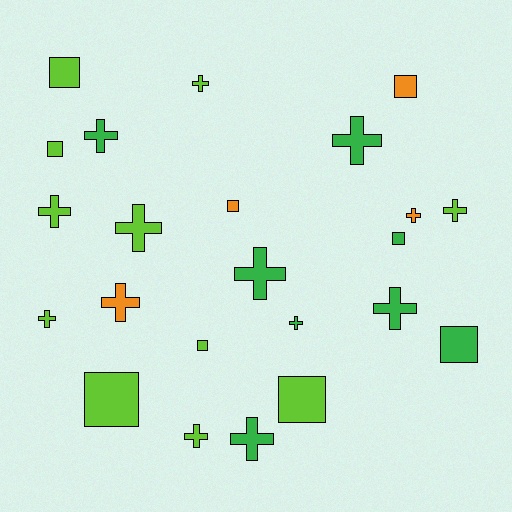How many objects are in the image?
There are 23 objects.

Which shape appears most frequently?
Cross, with 14 objects.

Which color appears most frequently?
Lime, with 11 objects.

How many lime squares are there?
There are 5 lime squares.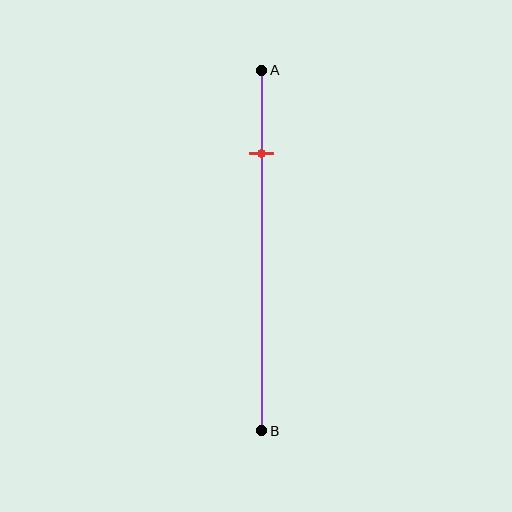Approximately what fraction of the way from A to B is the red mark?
The red mark is approximately 25% of the way from A to B.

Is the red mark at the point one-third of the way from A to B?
No, the mark is at about 25% from A, not at the 33% one-third point.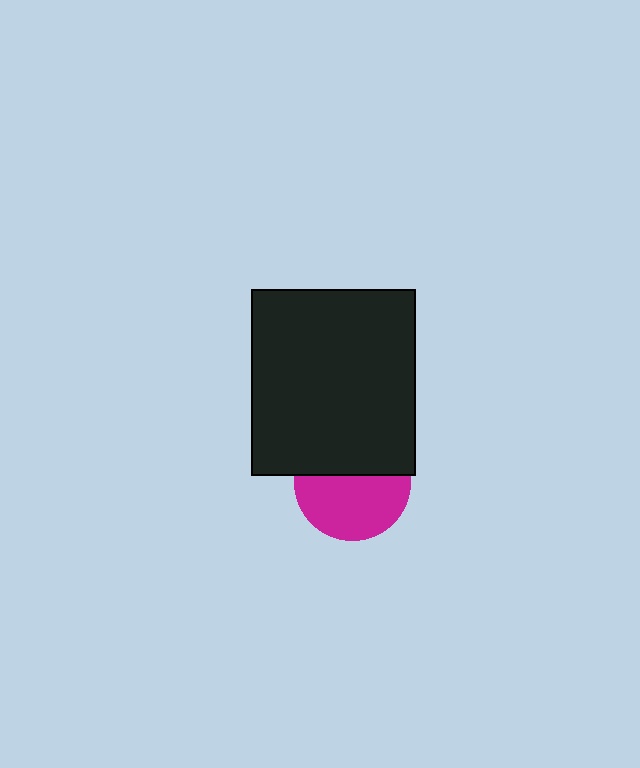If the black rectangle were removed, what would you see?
You would see the complete magenta circle.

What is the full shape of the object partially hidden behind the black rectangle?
The partially hidden object is a magenta circle.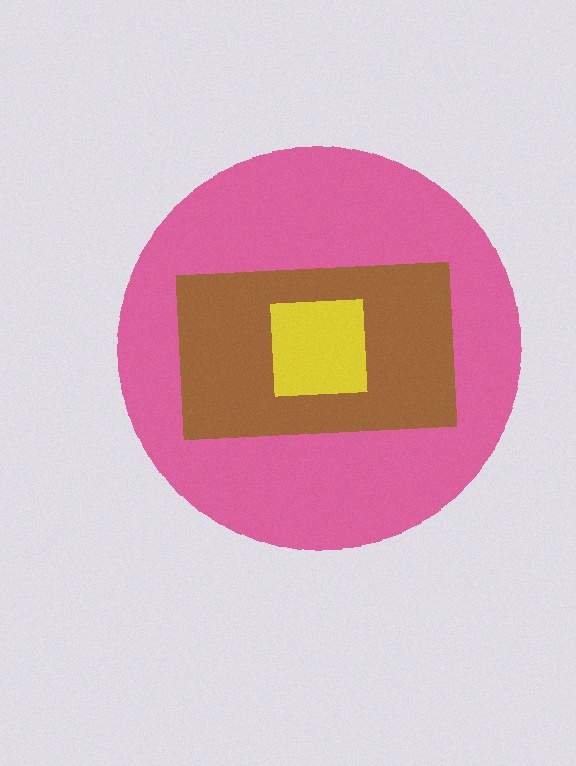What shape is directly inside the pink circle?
The brown rectangle.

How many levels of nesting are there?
3.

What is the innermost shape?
The yellow square.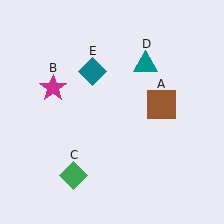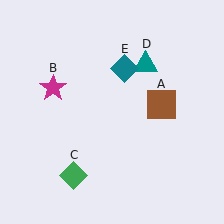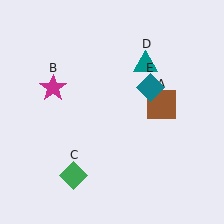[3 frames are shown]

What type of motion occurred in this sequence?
The teal diamond (object E) rotated clockwise around the center of the scene.